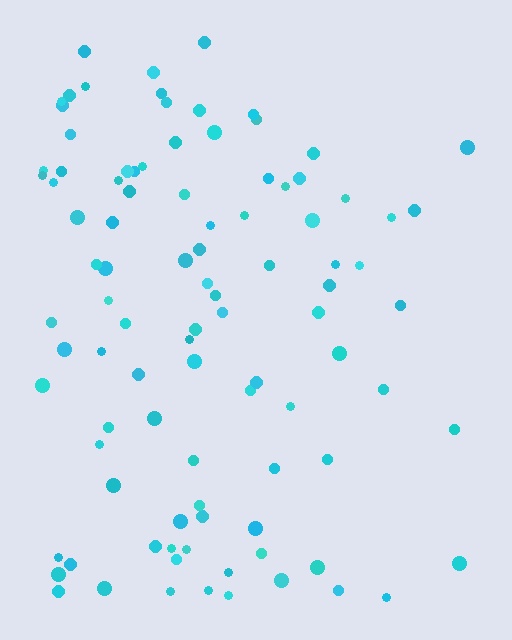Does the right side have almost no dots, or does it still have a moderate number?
Still a moderate number, just noticeably fewer than the left.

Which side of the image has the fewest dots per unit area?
The right.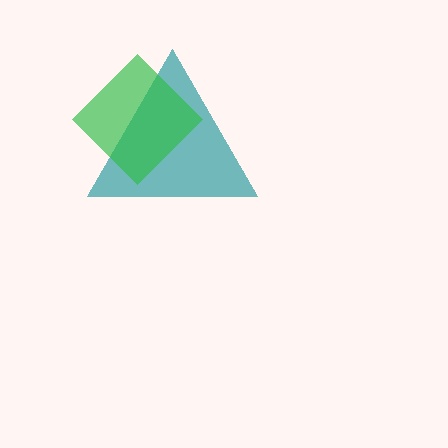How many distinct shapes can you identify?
There are 2 distinct shapes: a teal triangle, a green diamond.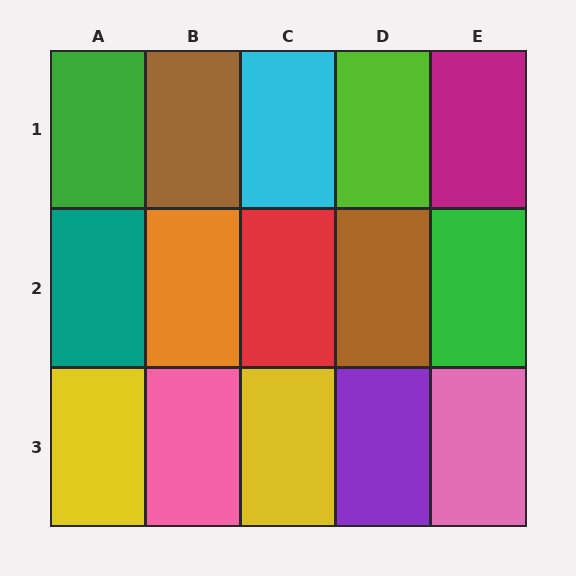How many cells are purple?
1 cell is purple.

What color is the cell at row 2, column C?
Red.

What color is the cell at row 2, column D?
Brown.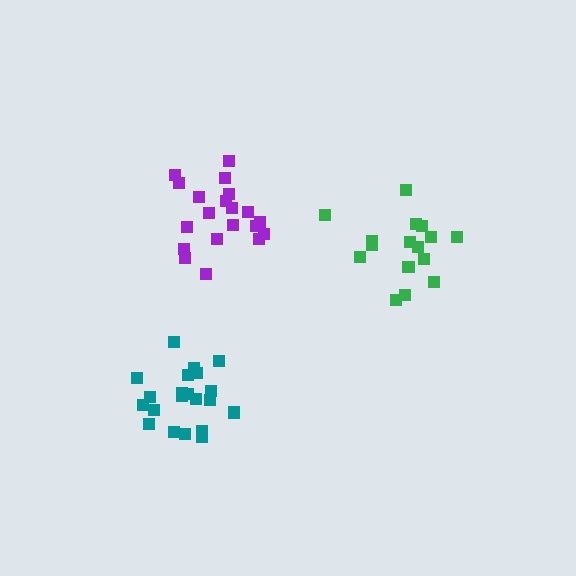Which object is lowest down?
The teal cluster is bottommost.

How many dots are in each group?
Group 1: 20 dots, Group 2: 21 dots, Group 3: 16 dots (57 total).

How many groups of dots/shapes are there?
There are 3 groups.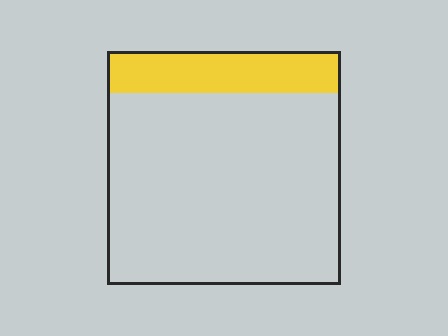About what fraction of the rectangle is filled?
About one sixth (1/6).